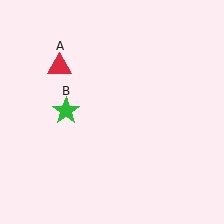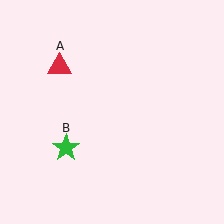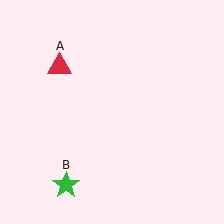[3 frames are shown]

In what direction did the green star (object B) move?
The green star (object B) moved down.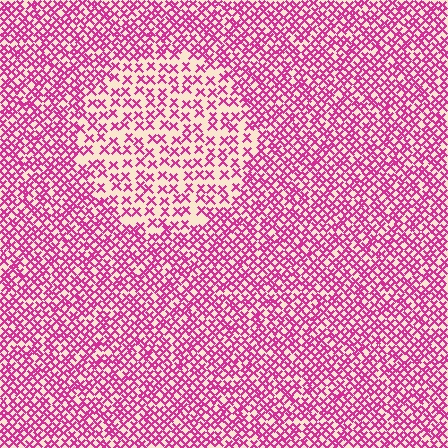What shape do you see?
I see a circle.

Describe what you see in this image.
The image contains small magenta elements arranged at two different densities. A circle-shaped region is visible where the elements are less densely packed than the surrounding area.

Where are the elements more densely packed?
The elements are more densely packed outside the circle boundary.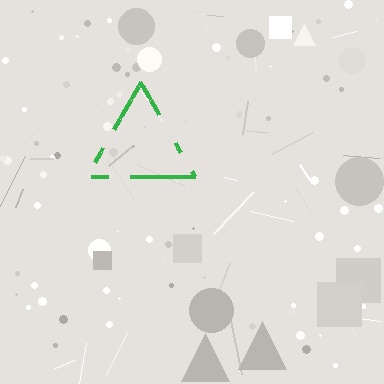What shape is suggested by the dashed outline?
The dashed outline suggests a triangle.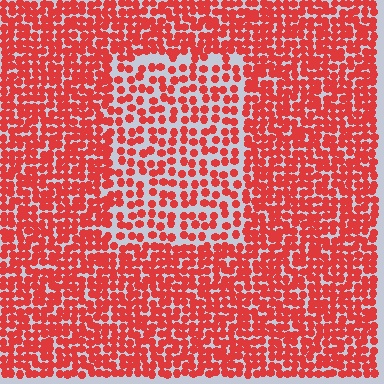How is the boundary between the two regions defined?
The boundary is defined by a change in element density (approximately 1.8x ratio). All elements are the same color, size, and shape.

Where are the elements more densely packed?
The elements are more densely packed outside the rectangle boundary.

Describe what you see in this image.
The image contains small red elements arranged at two different densities. A rectangle-shaped region is visible where the elements are less densely packed than the surrounding area.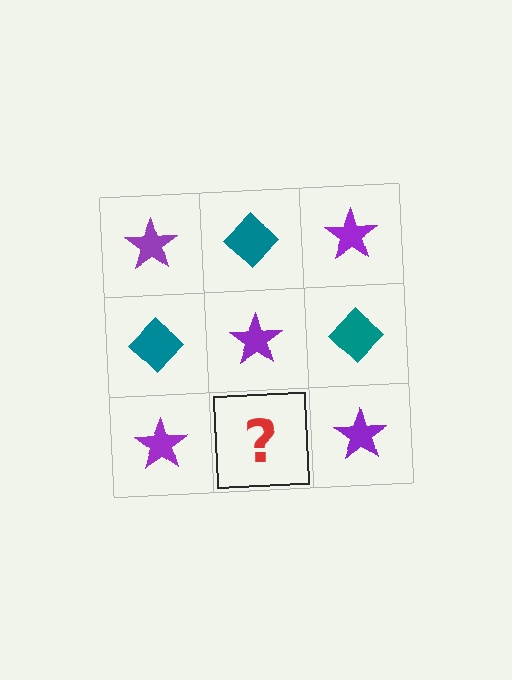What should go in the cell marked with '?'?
The missing cell should contain a teal diamond.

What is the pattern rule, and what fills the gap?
The rule is that it alternates purple star and teal diamond in a checkerboard pattern. The gap should be filled with a teal diamond.